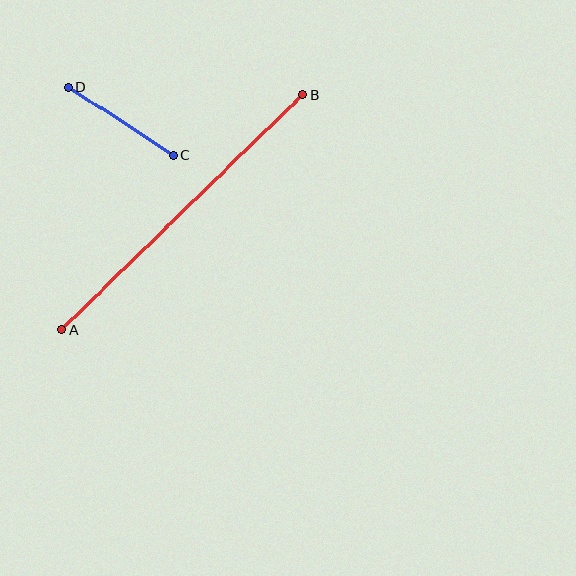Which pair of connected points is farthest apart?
Points A and B are farthest apart.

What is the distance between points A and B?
The distance is approximately 337 pixels.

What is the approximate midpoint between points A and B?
The midpoint is at approximately (183, 212) pixels.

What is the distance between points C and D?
The distance is approximately 125 pixels.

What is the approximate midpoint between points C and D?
The midpoint is at approximately (121, 121) pixels.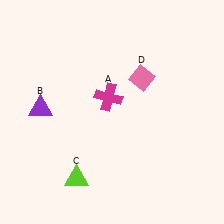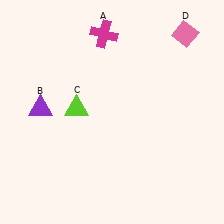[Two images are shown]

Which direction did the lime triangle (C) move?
The lime triangle (C) moved up.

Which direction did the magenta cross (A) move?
The magenta cross (A) moved up.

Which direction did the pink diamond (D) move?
The pink diamond (D) moved up.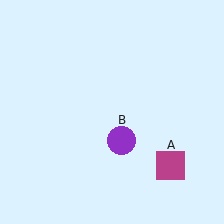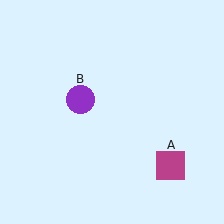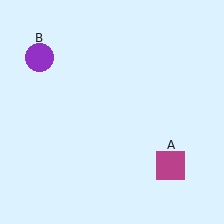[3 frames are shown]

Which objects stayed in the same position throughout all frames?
Magenta square (object A) remained stationary.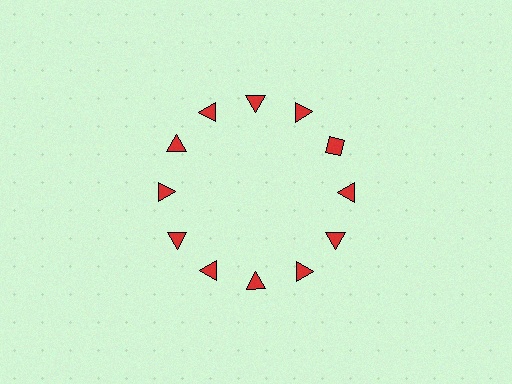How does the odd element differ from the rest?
It has a different shape: diamond instead of triangle.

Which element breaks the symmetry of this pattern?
The red diamond at roughly the 2 o'clock position breaks the symmetry. All other shapes are red triangles.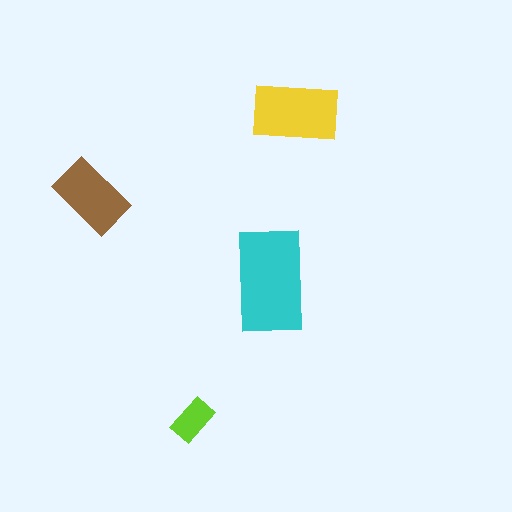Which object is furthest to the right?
The yellow rectangle is rightmost.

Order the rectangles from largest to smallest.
the cyan one, the yellow one, the brown one, the lime one.